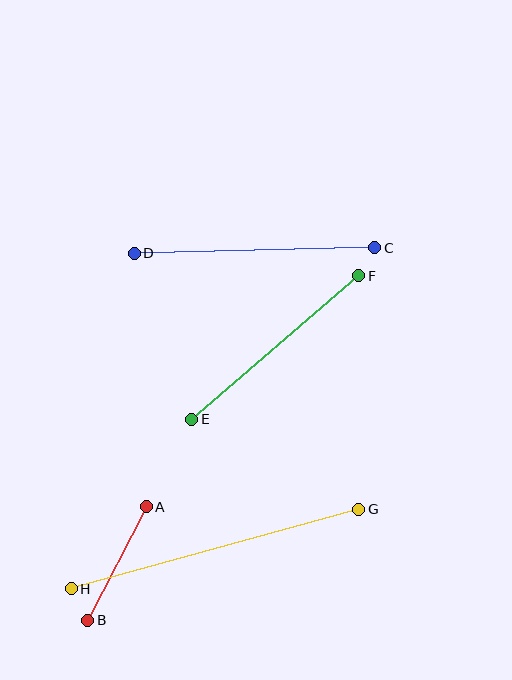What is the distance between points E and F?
The distance is approximately 220 pixels.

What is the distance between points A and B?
The distance is approximately 127 pixels.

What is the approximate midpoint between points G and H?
The midpoint is at approximately (215, 549) pixels.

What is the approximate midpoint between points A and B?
The midpoint is at approximately (117, 563) pixels.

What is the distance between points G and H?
The distance is approximately 298 pixels.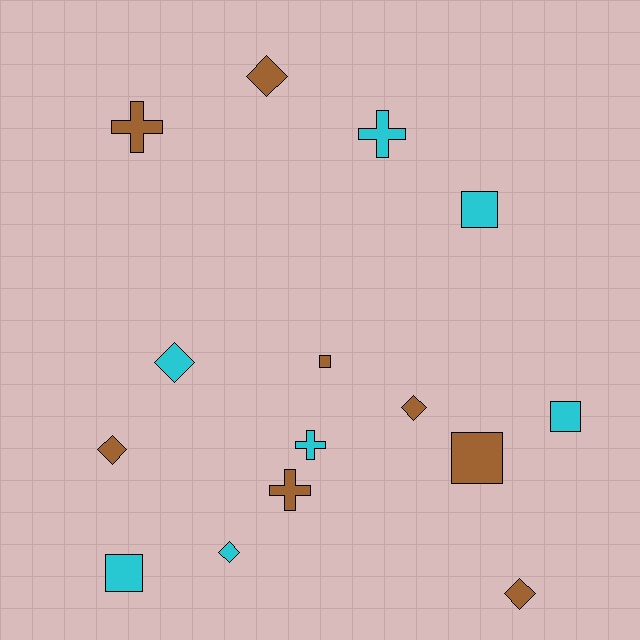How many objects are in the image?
There are 15 objects.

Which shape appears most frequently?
Diamond, with 6 objects.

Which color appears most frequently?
Brown, with 8 objects.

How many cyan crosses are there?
There are 2 cyan crosses.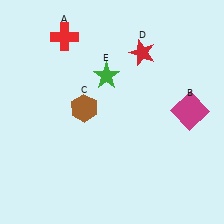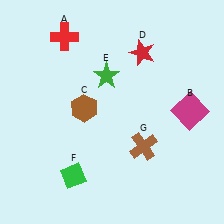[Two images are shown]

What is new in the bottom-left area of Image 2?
A green diamond (F) was added in the bottom-left area of Image 2.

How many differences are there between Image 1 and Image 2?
There are 2 differences between the two images.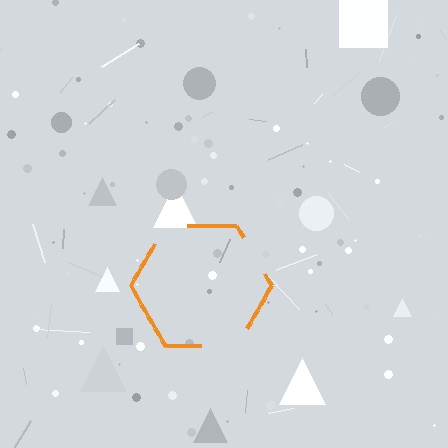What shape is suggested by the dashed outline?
The dashed outline suggests a hexagon.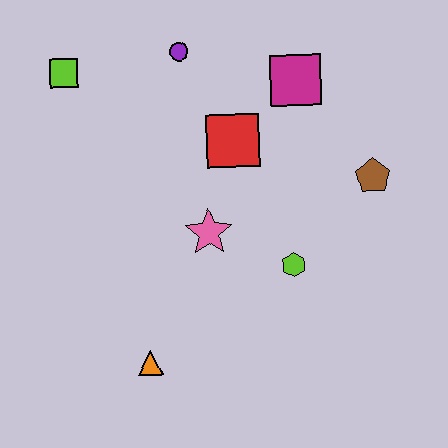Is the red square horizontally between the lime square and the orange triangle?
No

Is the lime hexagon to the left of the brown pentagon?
Yes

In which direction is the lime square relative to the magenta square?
The lime square is to the left of the magenta square.